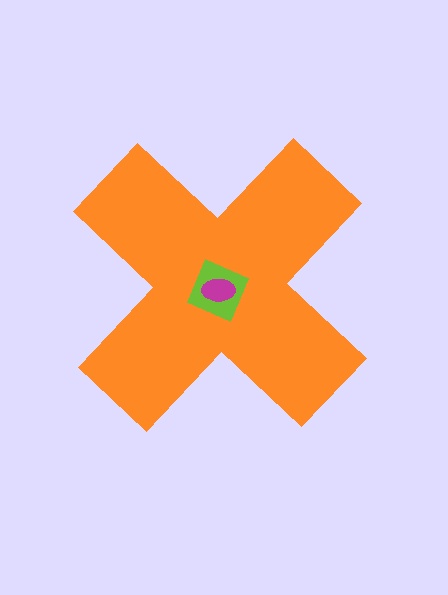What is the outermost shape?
The orange cross.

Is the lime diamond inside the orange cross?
Yes.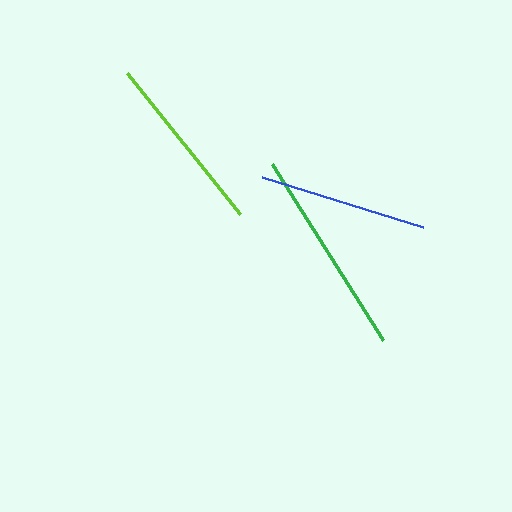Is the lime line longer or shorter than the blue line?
The lime line is longer than the blue line.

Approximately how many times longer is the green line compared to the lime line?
The green line is approximately 1.1 times the length of the lime line.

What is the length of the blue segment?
The blue segment is approximately 169 pixels long.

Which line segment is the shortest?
The blue line is the shortest at approximately 169 pixels.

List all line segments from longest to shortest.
From longest to shortest: green, lime, blue.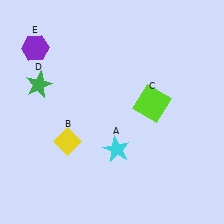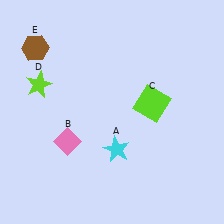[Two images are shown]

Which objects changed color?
B changed from yellow to pink. D changed from green to lime. E changed from purple to brown.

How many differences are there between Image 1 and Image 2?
There are 3 differences between the two images.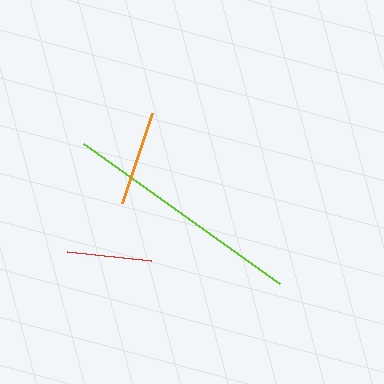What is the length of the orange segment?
The orange segment is approximately 96 pixels long.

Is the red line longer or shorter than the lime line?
The lime line is longer than the red line.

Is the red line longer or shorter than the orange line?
The orange line is longer than the red line.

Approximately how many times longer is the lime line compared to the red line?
The lime line is approximately 2.9 times the length of the red line.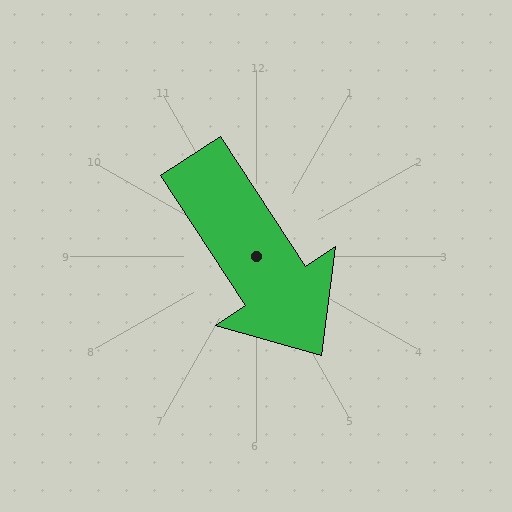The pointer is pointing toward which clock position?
Roughly 5 o'clock.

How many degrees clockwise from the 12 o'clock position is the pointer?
Approximately 147 degrees.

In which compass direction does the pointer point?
Southeast.